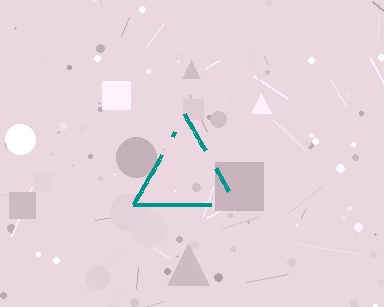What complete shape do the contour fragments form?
The contour fragments form a triangle.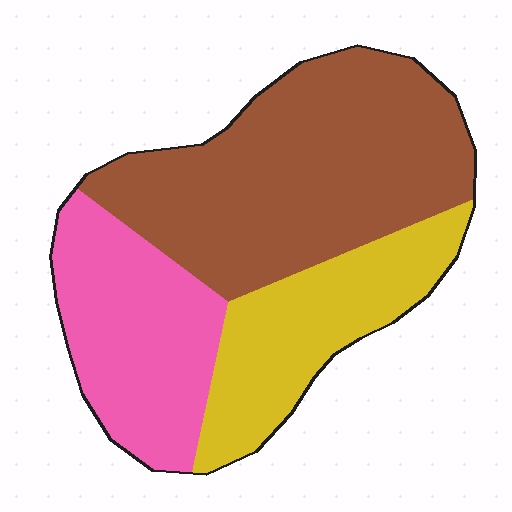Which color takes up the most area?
Brown, at roughly 50%.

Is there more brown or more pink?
Brown.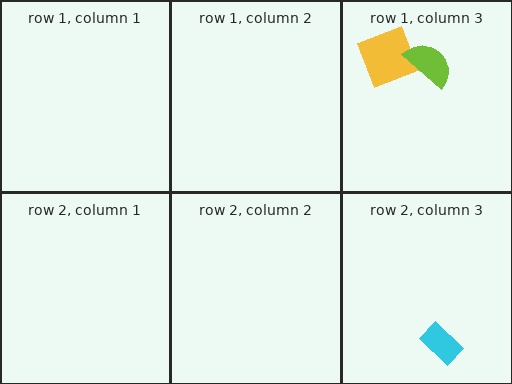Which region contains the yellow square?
The row 1, column 3 region.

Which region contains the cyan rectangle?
The row 2, column 3 region.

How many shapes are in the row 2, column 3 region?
1.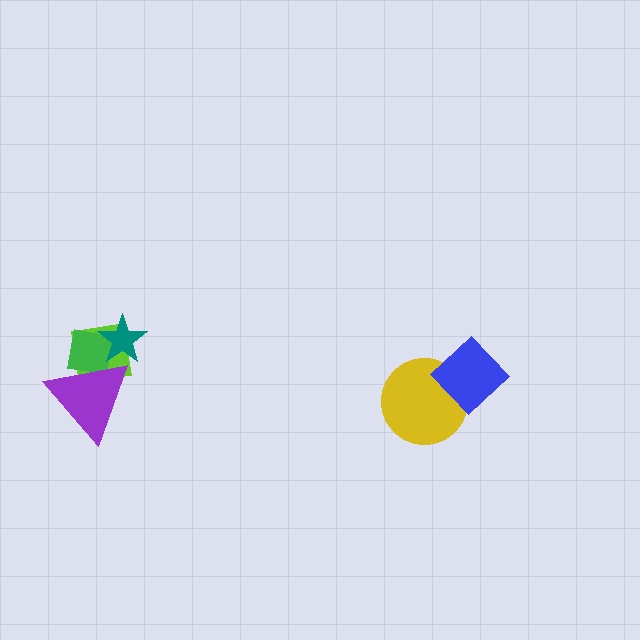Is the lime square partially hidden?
Yes, it is partially covered by another shape.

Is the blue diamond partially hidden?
No, no other shape covers it.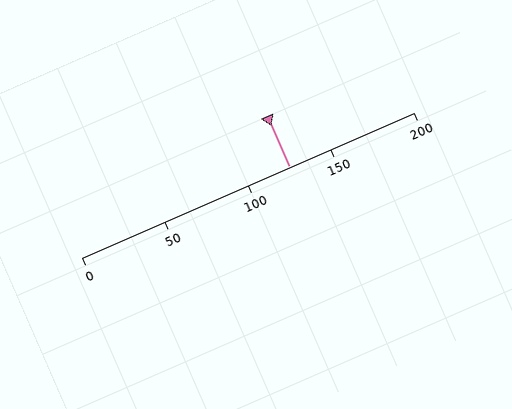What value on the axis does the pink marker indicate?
The marker indicates approximately 125.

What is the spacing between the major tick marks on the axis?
The major ticks are spaced 50 apart.